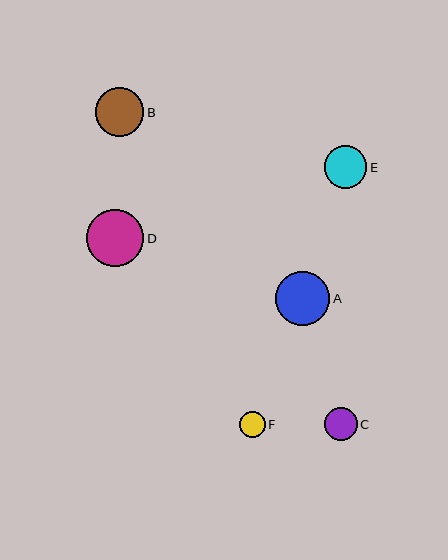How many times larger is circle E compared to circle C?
Circle E is approximately 1.3 times the size of circle C.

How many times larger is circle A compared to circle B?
Circle A is approximately 1.1 times the size of circle B.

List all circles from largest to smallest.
From largest to smallest: D, A, B, E, C, F.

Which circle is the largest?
Circle D is the largest with a size of approximately 57 pixels.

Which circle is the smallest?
Circle F is the smallest with a size of approximately 26 pixels.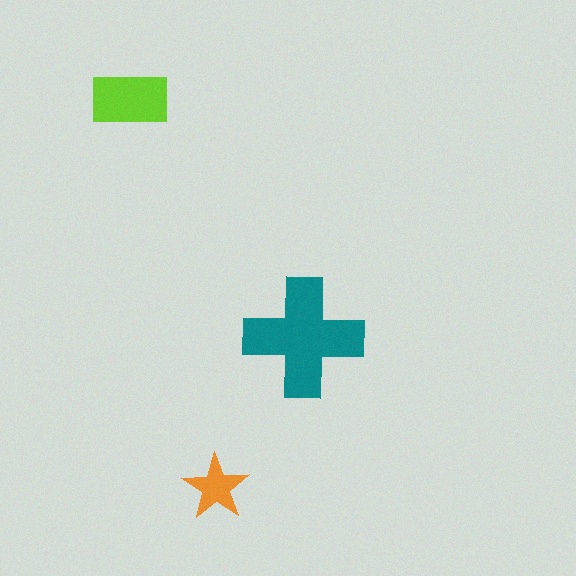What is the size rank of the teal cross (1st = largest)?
1st.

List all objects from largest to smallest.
The teal cross, the lime rectangle, the orange star.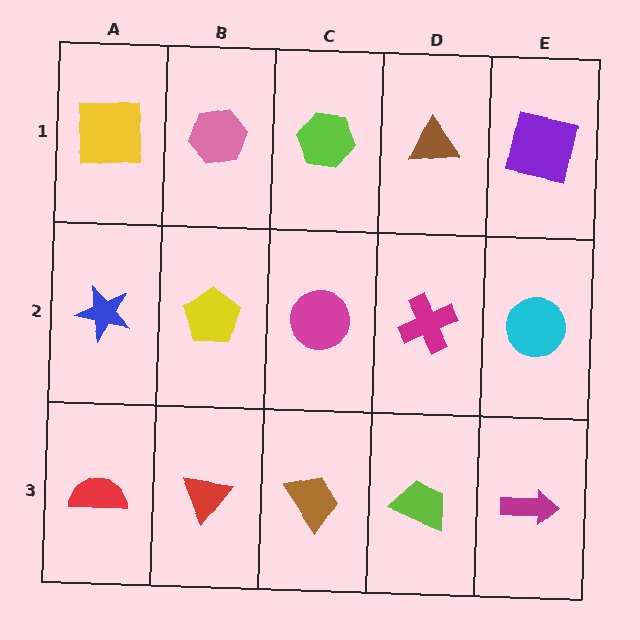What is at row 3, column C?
A brown trapezoid.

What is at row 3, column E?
A magenta arrow.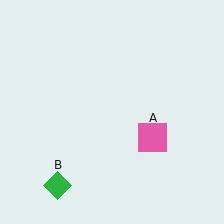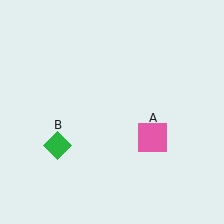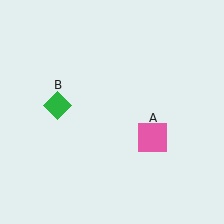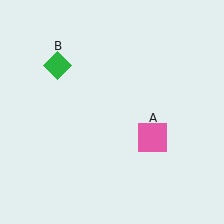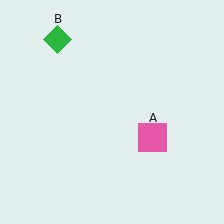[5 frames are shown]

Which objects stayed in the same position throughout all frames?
Pink square (object A) remained stationary.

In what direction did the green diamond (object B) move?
The green diamond (object B) moved up.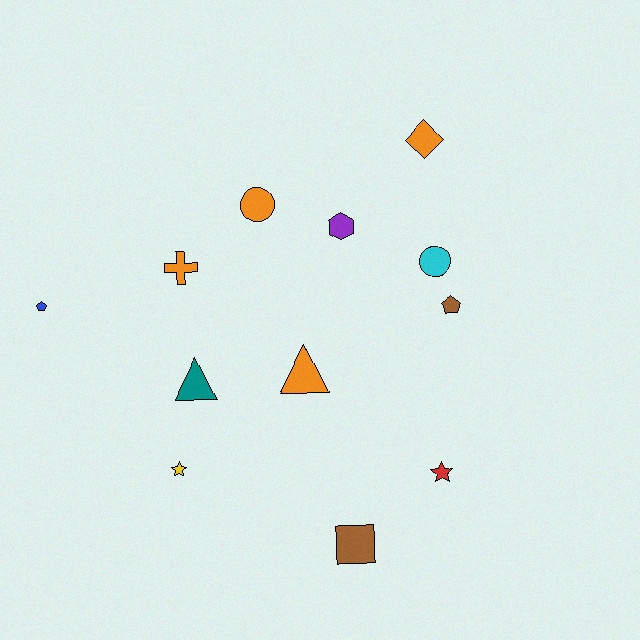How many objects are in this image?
There are 12 objects.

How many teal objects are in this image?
There is 1 teal object.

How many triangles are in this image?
There are 2 triangles.